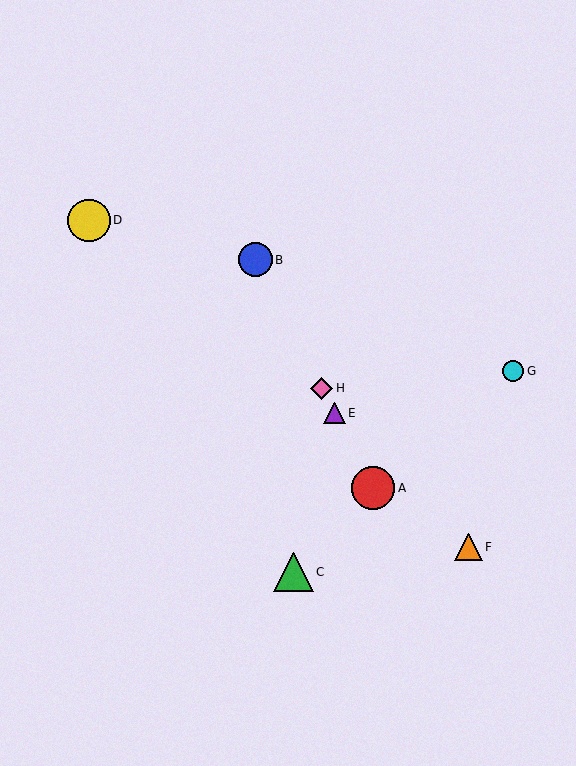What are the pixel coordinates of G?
Object G is at (513, 371).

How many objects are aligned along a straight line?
4 objects (A, B, E, H) are aligned along a straight line.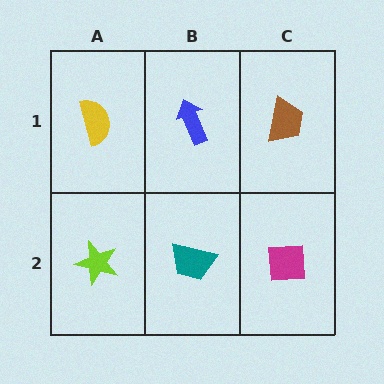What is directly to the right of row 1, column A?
A blue arrow.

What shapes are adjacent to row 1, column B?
A teal trapezoid (row 2, column B), a yellow semicircle (row 1, column A), a brown trapezoid (row 1, column C).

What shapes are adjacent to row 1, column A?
A lime star (row 2, column A), a blue arrow (row 1, column B).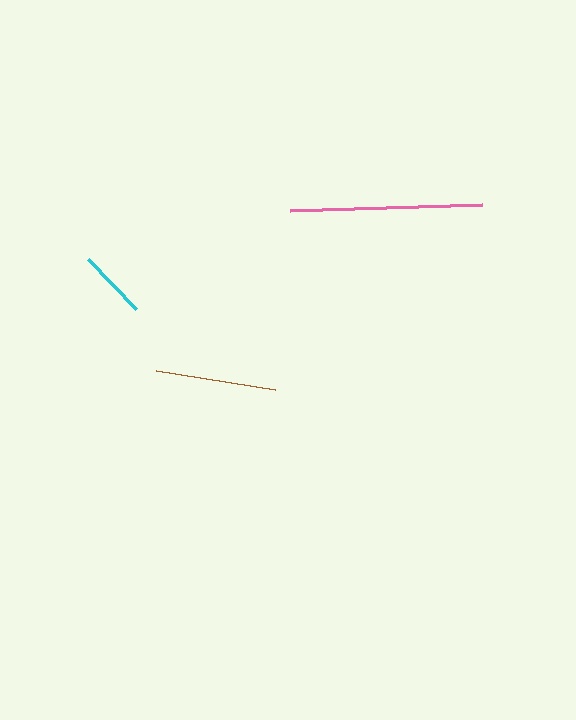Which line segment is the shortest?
The cyan line is the shortest at approximately 69 pixels.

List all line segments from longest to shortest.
From longest to shortest: pink, brown, cyan.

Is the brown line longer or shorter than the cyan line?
The brown line is longer than the cyan line.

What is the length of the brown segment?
The brown segment is approximately 121 pixels long.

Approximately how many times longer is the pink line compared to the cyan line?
The pink line is approximately 2.8 times the length of the cyan line.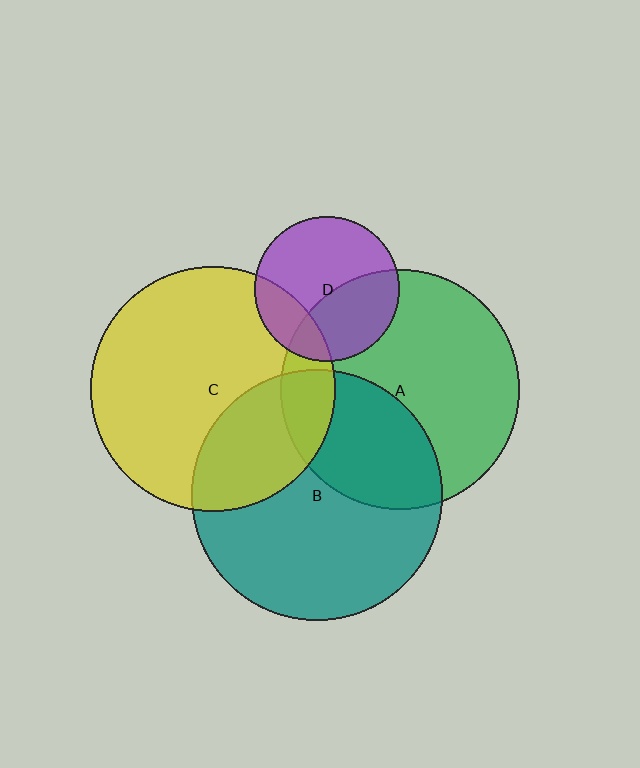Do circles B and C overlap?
Yes.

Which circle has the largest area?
Circle B (teal).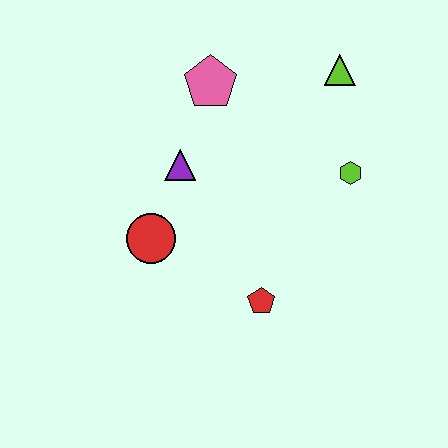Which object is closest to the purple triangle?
The red circle is closest to the purple triangle.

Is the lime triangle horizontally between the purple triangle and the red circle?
No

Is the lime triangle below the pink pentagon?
No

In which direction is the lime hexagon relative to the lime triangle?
The lime hexagon is below the lime triangle.